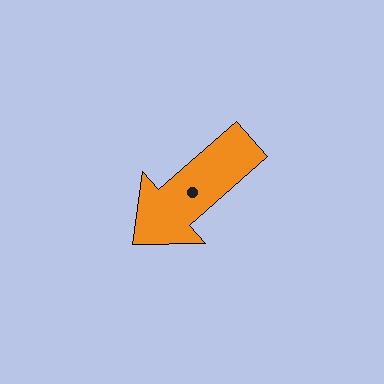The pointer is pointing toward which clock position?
Roughly 8 o'clock.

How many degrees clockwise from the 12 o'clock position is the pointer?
Approximately 229 degrees.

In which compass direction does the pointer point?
Southwest.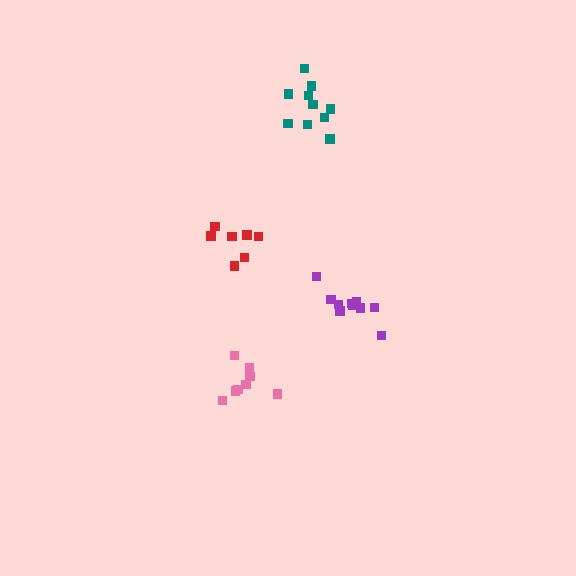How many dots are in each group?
Group 1: 10 dots, Group 2: 7 dots, Group 3: 11 dots, Group 4: 8 dots (36 total).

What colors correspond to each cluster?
The clusters are colored: teal, red, purple, pink.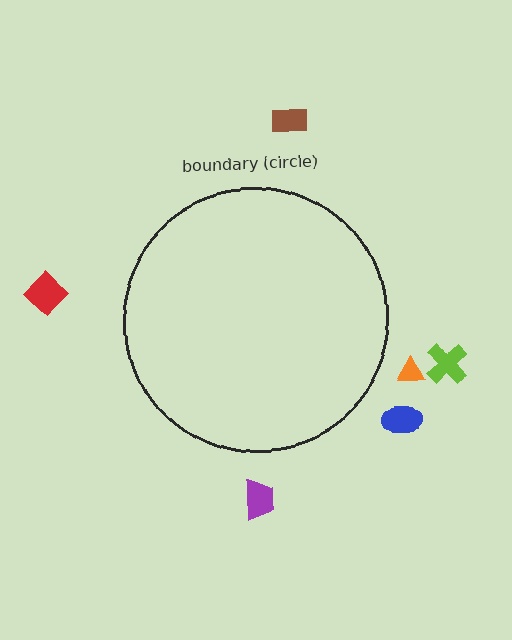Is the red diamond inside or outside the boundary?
Outside.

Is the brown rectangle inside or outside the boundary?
Outside.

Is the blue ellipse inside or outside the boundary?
Outside.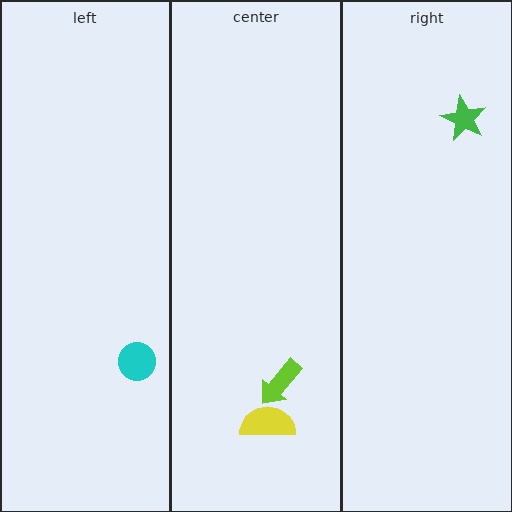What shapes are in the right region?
The green star.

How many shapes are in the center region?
2.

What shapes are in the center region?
The yellow semicircle, the lime arrow.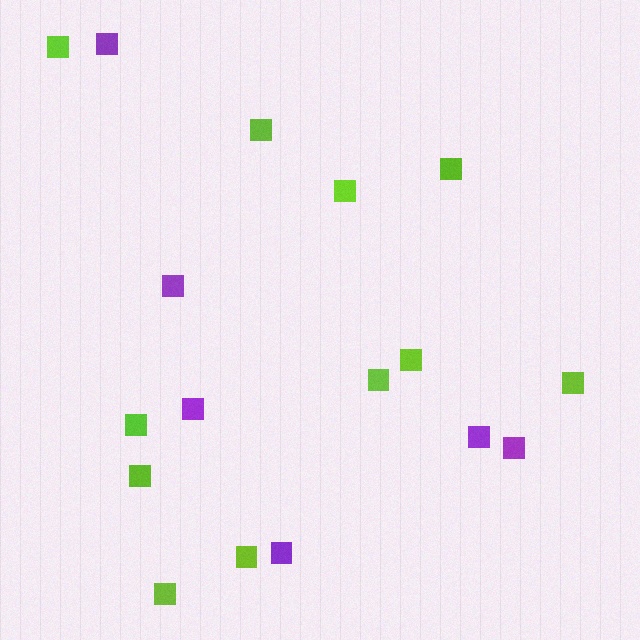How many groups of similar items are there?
There are 2 groups: one group of purple squares (6) and one group of lime squares (11).